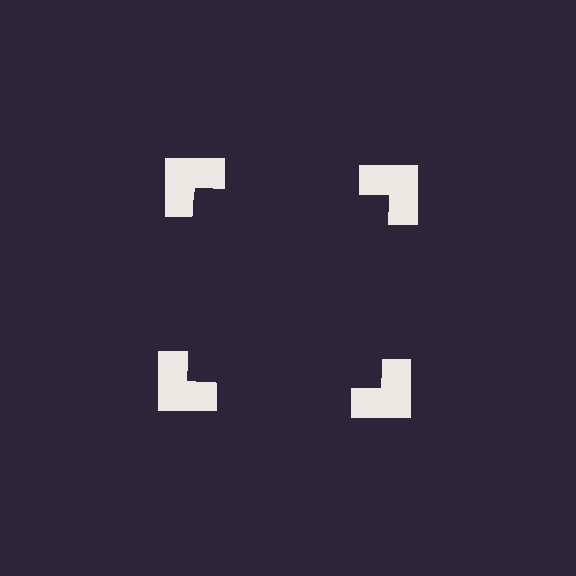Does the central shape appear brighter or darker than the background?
It typically appears slightly darker than the background, even though no actual brightness change is drawn.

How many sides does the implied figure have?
4 sides.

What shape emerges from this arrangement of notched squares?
An illusory square — its edges are inferred from the aligned wedge cuts in the notched squares, not physically drawn.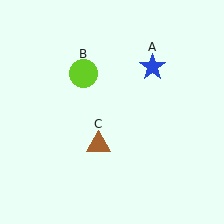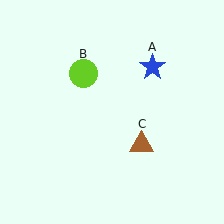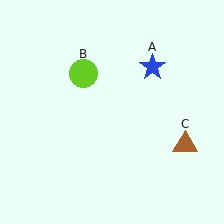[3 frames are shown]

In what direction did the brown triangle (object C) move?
The brown triangle (object C) moved right.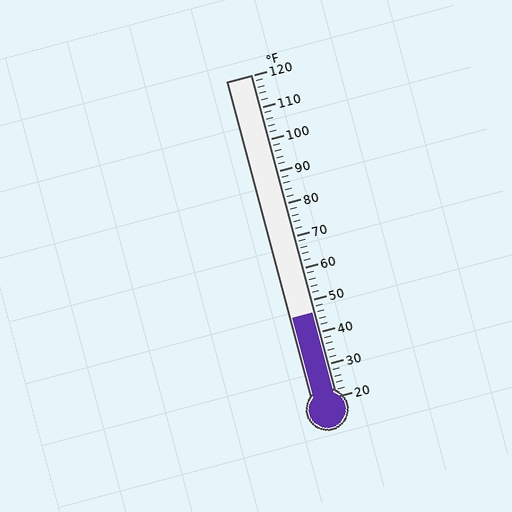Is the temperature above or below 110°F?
The temperature is below 110°F.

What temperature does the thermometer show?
The thermometer shows approximately 46°F.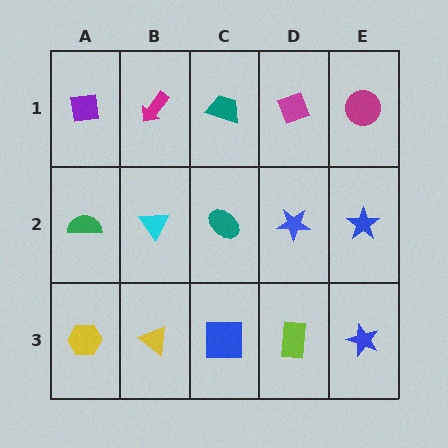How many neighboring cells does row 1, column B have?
3.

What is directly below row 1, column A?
A green semicircle.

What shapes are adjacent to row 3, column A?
A green semicircle (row 2, column A), a yellow triangle (row 3, column B).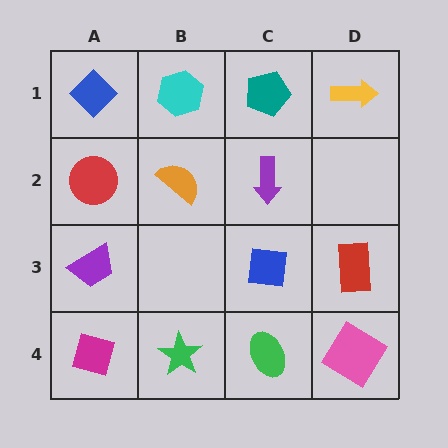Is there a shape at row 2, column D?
No, that cell is empty.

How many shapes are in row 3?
3 shapes.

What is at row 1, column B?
A cyan hexagon.